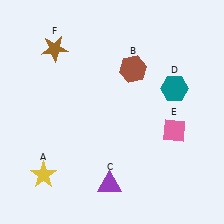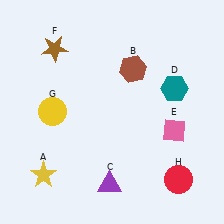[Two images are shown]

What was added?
A yellow circle (G), a red circle (H) were added in Image 2.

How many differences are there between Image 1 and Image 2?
There are 2 differences between the two images.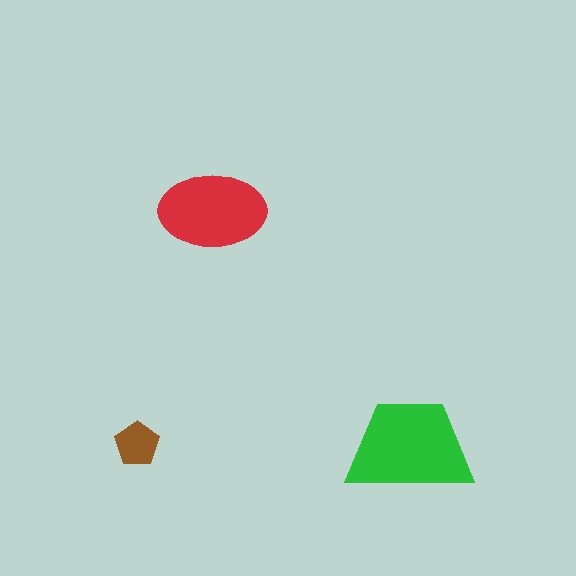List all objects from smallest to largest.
The brown pentagon, the red ellipse, the green trapezoid.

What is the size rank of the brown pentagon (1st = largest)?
3rd.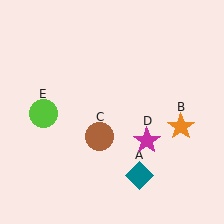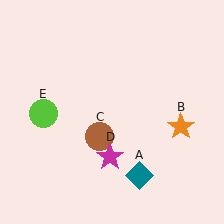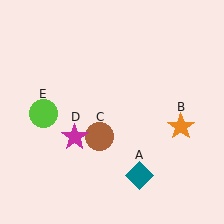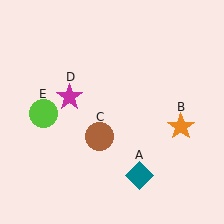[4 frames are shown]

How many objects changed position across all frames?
1 object changed position: magenta star (object D).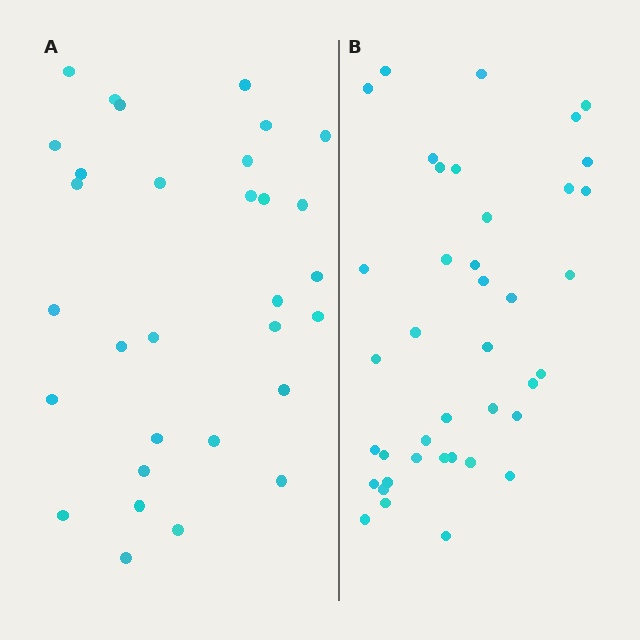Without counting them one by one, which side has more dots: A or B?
Region B (the right region) has more dots.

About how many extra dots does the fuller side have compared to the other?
Region B has roughly 8 or so more dots than region A.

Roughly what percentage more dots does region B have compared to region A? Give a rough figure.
About 30% more.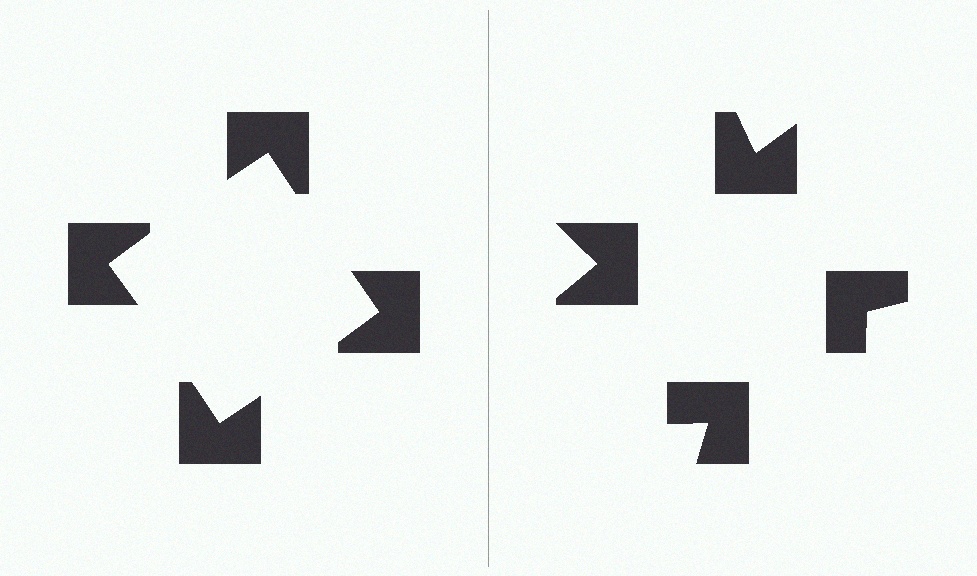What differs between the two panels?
The notched squares are positioned identically on both sides; only the wedge orientations differ. On the left they align to a square; on the right they are misaligned.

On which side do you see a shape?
An illusory square appears on the left side. On the right side the wedge cuts are rotated, so no coherent shape forms.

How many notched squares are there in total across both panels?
8 — 4 on each side.